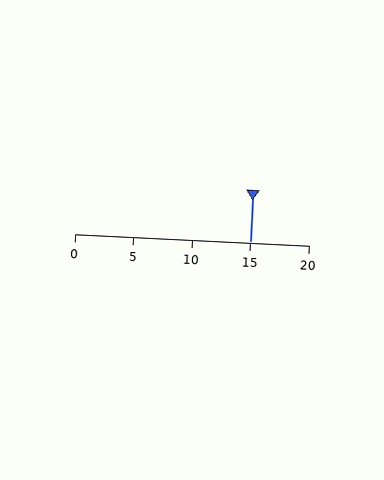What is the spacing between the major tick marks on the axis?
The major ticks are spaced 5 apart.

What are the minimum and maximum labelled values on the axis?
The axis runs from 0 to 20.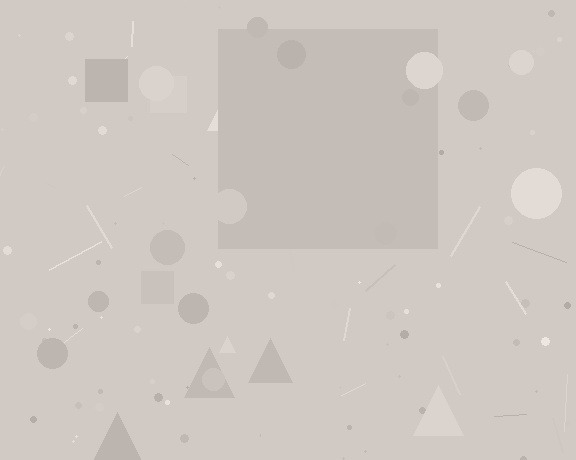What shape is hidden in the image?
A square is hidden in the image.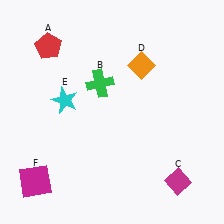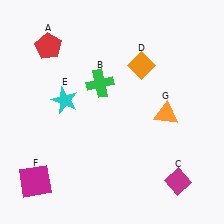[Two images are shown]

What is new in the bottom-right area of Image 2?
An orange triangle (G) was added in the bottom-right area of Image 2.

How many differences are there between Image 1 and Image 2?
There is 1 difference between the two images.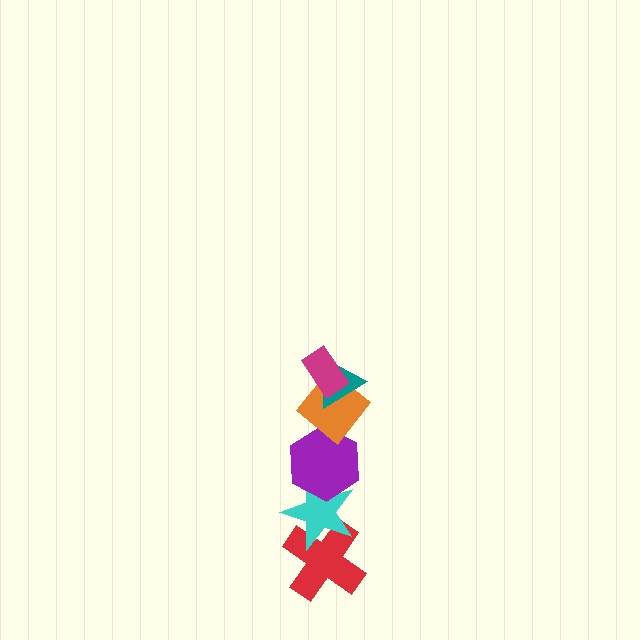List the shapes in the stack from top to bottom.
From top to bottom: the magenta rectangle, the teal triangle, the orange diamond, the purple hexagon, the cyan star, the red cross.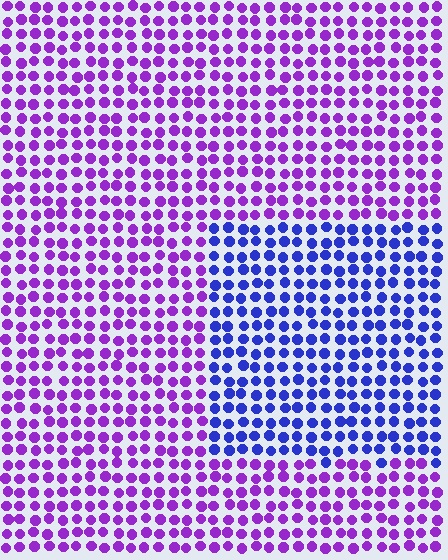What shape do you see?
I see a rectangle.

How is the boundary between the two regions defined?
The boundary is defined purely by a slight shift in hue (about 46 degrees). Spacing, size, and orientation are identical on both sides.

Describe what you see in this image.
The image is filled with small purple elements in a uniform arrangement. A rectangle-shaped region is visible where the elements are tinted to a slightly different hue, forming a subtle color boundary.